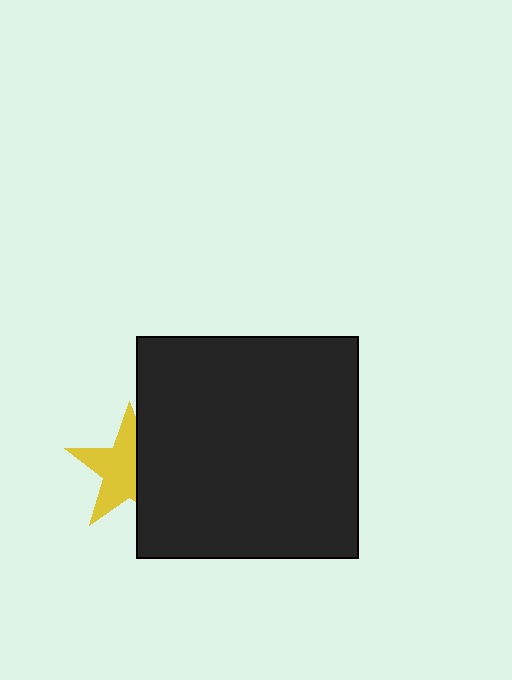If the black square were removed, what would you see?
You would see the complete yellow star.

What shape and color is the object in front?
The object in front is a black square.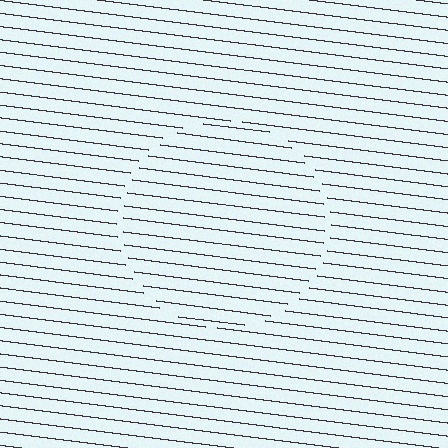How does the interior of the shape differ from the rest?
The interior of the shape contains the same grating, shifted by half a period — the contour is defined by the phase discontinuity where line-ends from the inner and outer gratings abut.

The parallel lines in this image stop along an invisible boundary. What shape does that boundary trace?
An illusory circle. The interior of the shape contains the same grating, shifted by half a period — the contour is defined by the phase discontinuity where line-ends from the inner and outer gratings abut.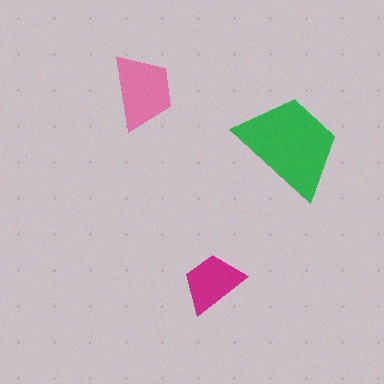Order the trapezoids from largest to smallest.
the green one, the pink one, the magenta one.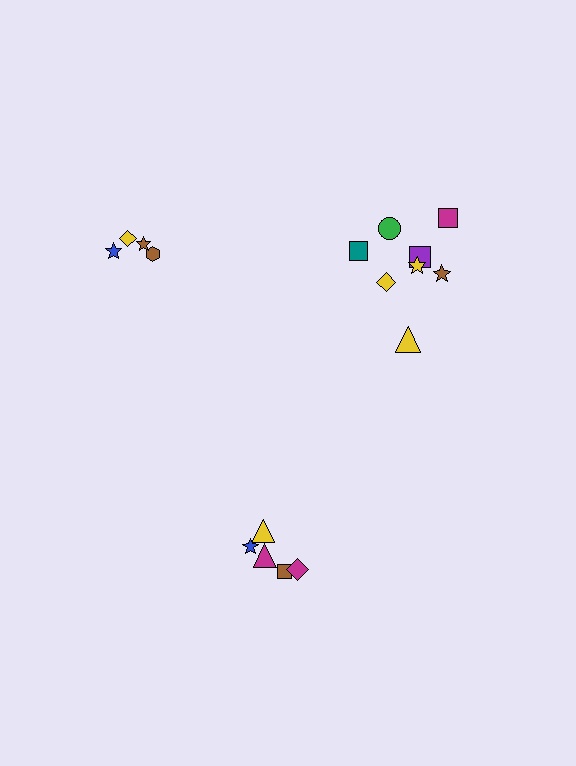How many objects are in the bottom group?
There are 5 objects.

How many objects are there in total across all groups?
There are 17 objects.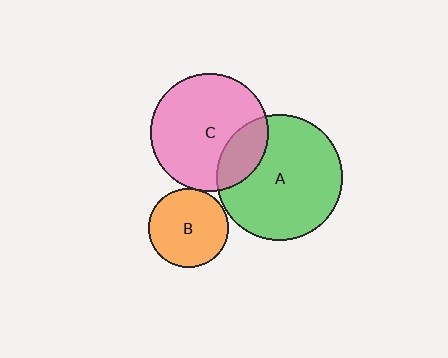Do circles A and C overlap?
Yes.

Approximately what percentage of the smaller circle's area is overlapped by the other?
Approximately 20%.